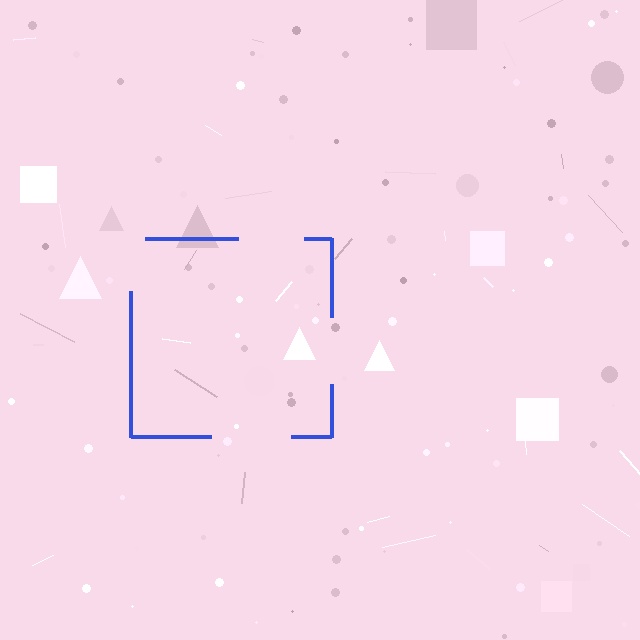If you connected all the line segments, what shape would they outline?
They would outline a square.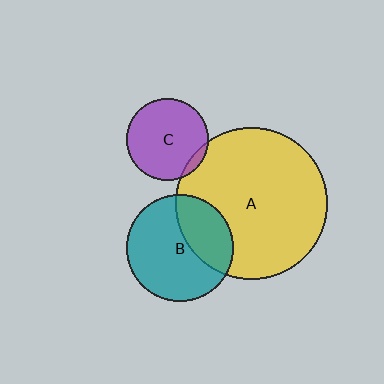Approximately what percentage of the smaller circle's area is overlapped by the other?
Approximately 5%.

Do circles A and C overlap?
Yes.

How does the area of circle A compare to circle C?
Approximately 3.4 times.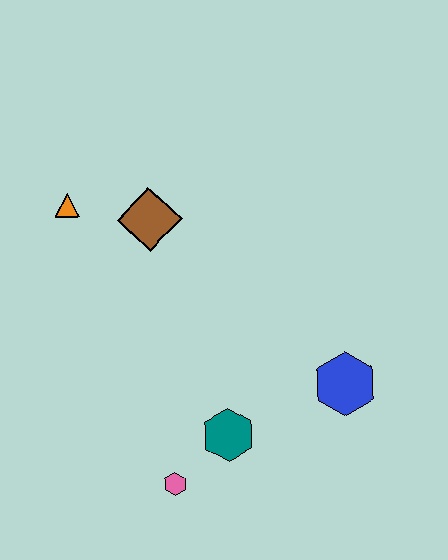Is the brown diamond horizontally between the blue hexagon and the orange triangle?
Yes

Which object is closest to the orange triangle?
The brown diamond is closest to the orange triangle.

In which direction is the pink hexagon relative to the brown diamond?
The pink hexagon is below the brown diamond.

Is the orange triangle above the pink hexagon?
Yes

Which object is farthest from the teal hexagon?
The orange triangle is farthest from the teal hexagon.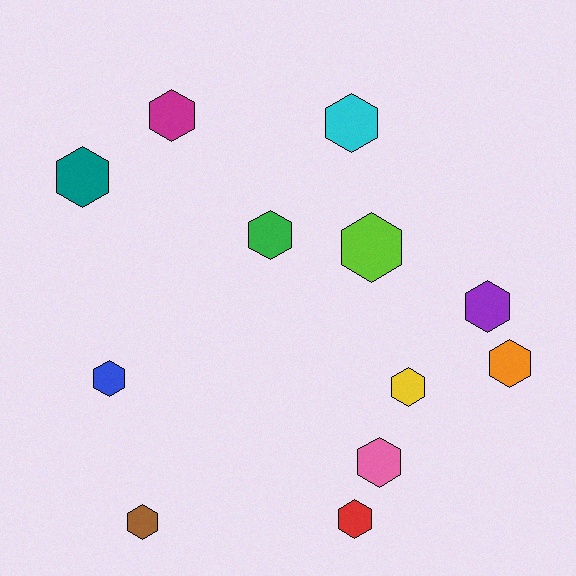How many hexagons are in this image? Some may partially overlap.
There are 12 hexagons.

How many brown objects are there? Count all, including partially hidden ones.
There is 1 brown object.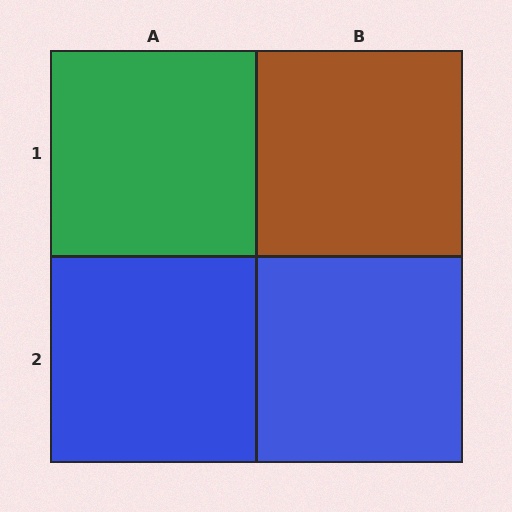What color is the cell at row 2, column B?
Blue.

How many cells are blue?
2 cells are blue.